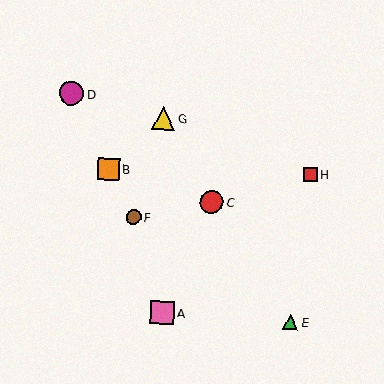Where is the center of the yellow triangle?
The center of the yellow triangle is at (163, 118).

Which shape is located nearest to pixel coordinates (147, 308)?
The pink square (labeled A) at (162, 313) is nearest to that location.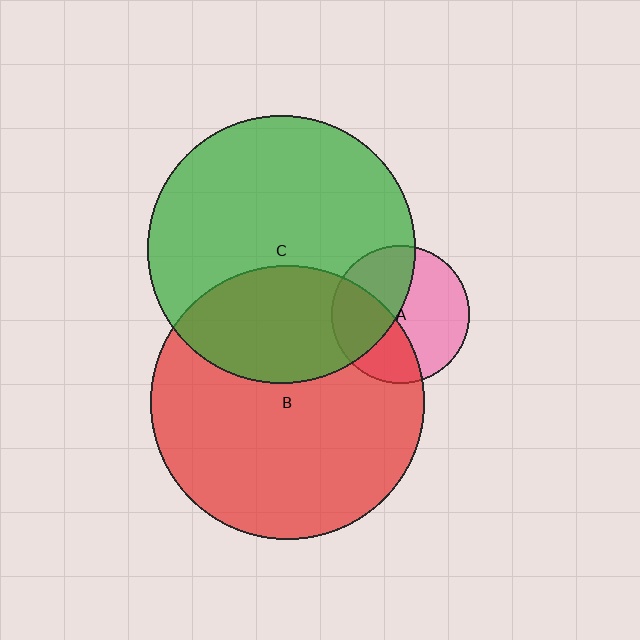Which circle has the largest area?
Circle B (red).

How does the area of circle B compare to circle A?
Approximately 3.9 times.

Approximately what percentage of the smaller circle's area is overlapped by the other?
Approximately 45%.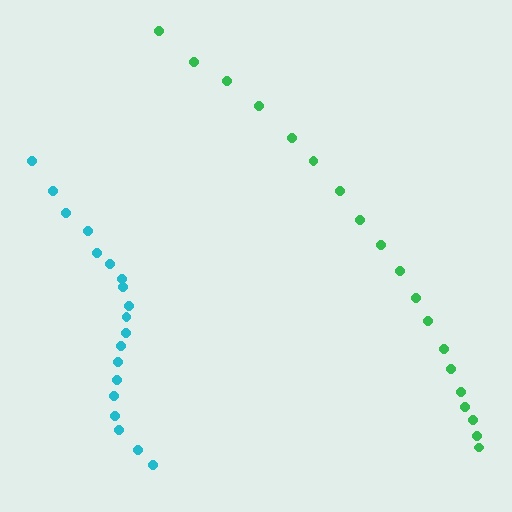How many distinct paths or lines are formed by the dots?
There are 2 distinct paths.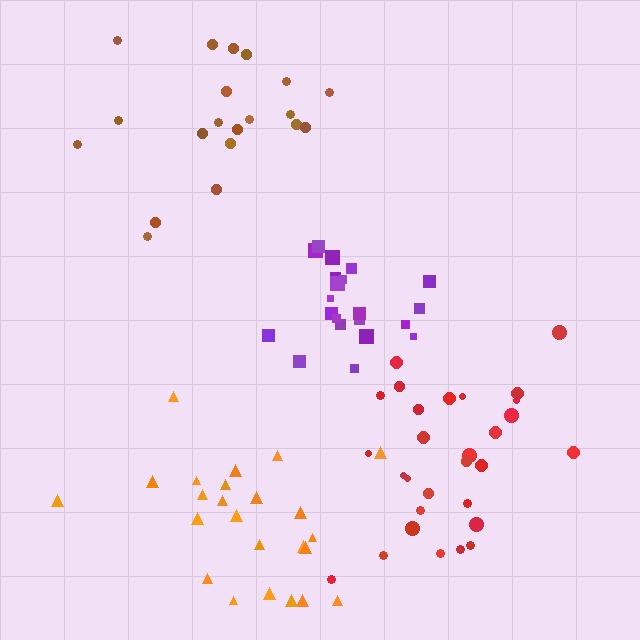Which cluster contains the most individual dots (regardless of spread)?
Red (29).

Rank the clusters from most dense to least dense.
red, purple, orange, brown.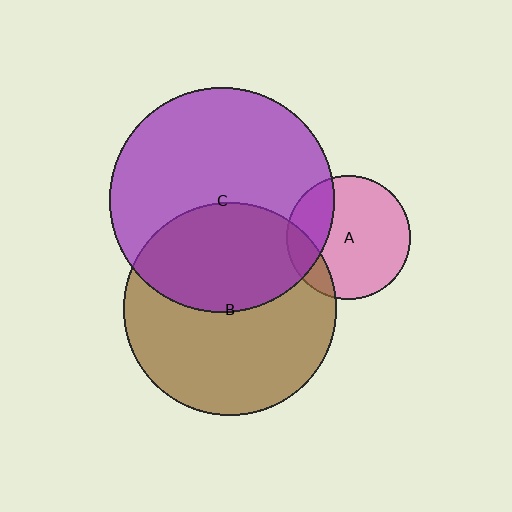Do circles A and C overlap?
Yes.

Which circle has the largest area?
Circle C (purple).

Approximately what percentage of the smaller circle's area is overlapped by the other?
Approximately 25%.